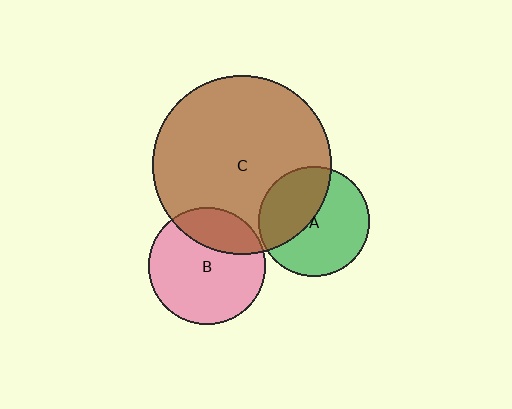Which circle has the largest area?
Circle C (brown).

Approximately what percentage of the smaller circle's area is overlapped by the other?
Approximately 25%.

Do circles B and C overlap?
Yes.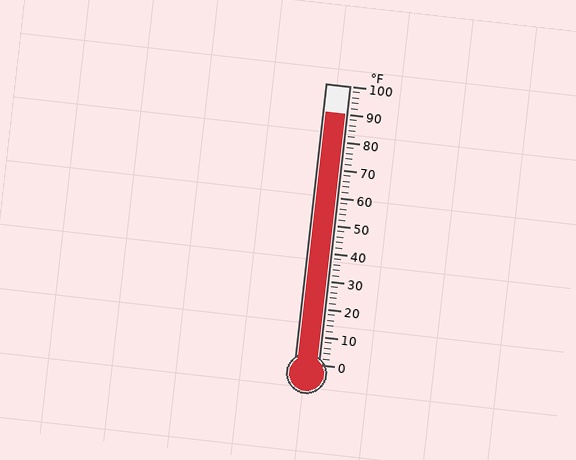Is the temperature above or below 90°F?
The temperature is at 90°F.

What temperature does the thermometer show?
The thermometer shows approximately 90°F.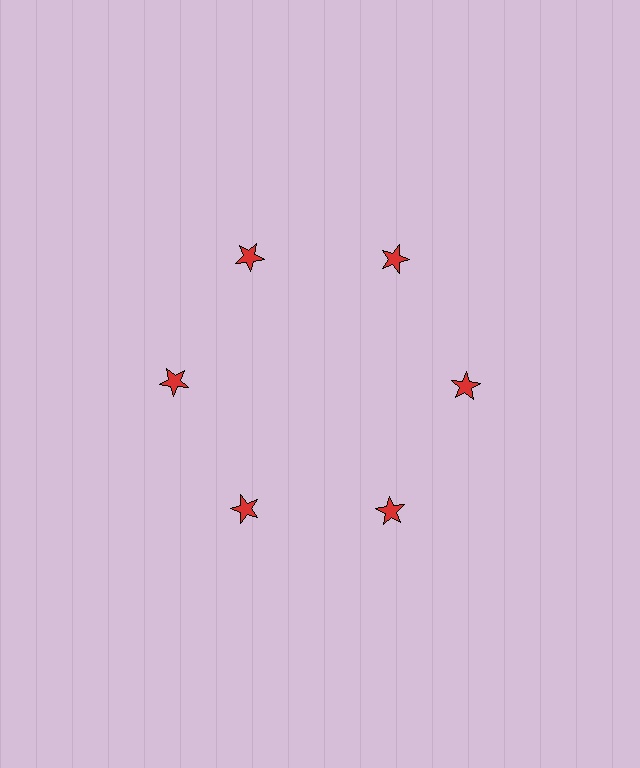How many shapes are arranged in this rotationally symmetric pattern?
There are 6 shapes, arranged in 6 groups of 1.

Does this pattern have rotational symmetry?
Yes, this pattern has 6-fold rotational symmetry. It looks the same after rotating 60 degrees around the center.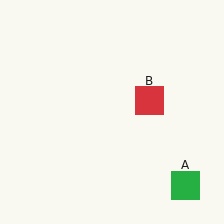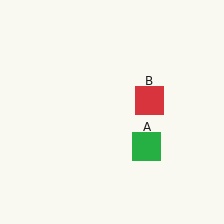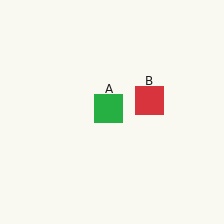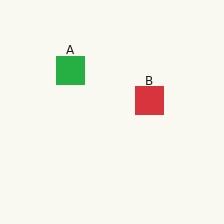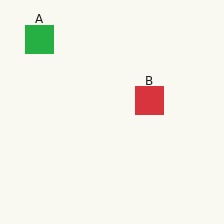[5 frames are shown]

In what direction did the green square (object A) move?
The green square (object A) moved up and to the left.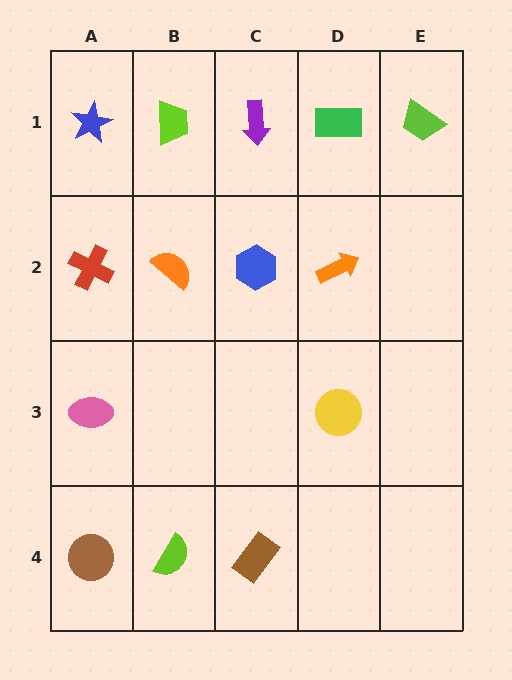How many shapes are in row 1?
5 shapes.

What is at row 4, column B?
A lime semicircle.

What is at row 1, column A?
A blue star.